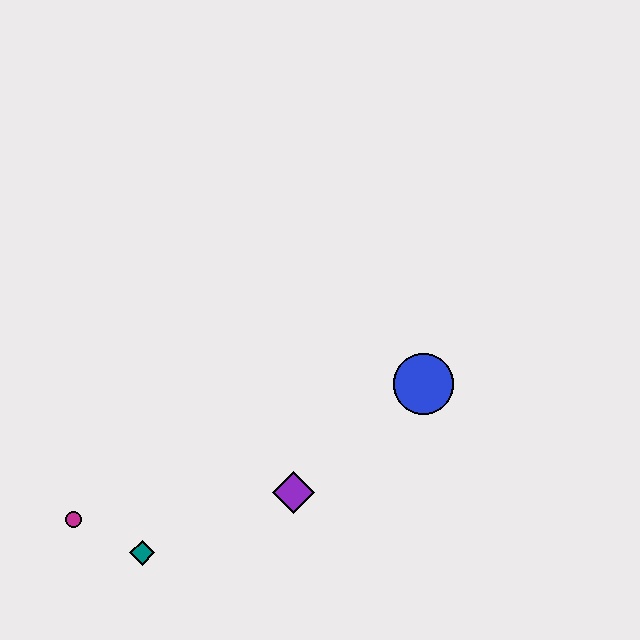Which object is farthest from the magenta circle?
The blue circle is farthest from the magenta circle.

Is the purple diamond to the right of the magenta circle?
Yes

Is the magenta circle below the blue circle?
Yes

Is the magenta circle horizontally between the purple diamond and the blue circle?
No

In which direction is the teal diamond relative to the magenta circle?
The teal diamond is to the right of the magenta circle.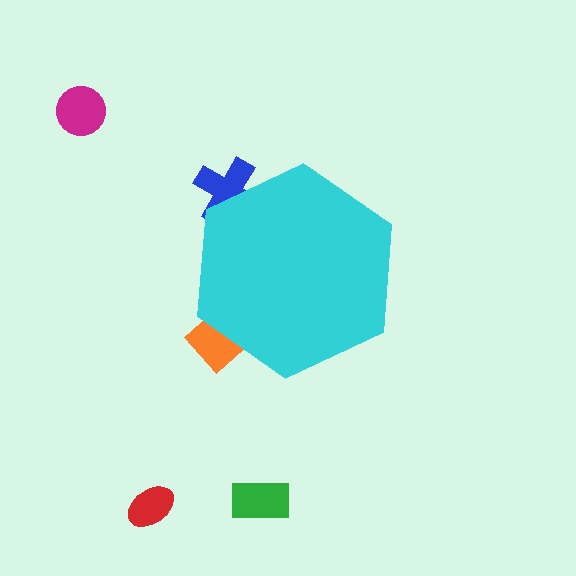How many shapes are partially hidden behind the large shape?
2 shapes are partially hidden.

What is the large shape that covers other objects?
A cyan hexagon.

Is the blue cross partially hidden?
Yes, the blue cross is partially hidden behind the cyan hexagon.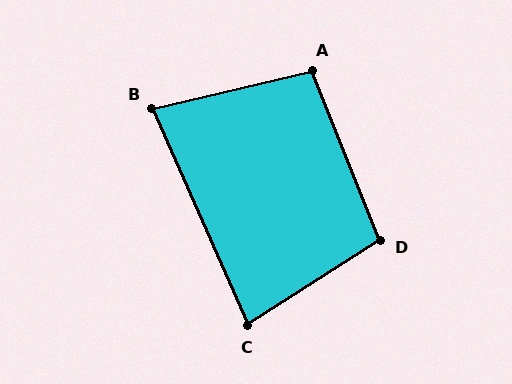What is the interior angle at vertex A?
Approximately 99 degrees (obtuse).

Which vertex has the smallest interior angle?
B, at approximately 79 degrees.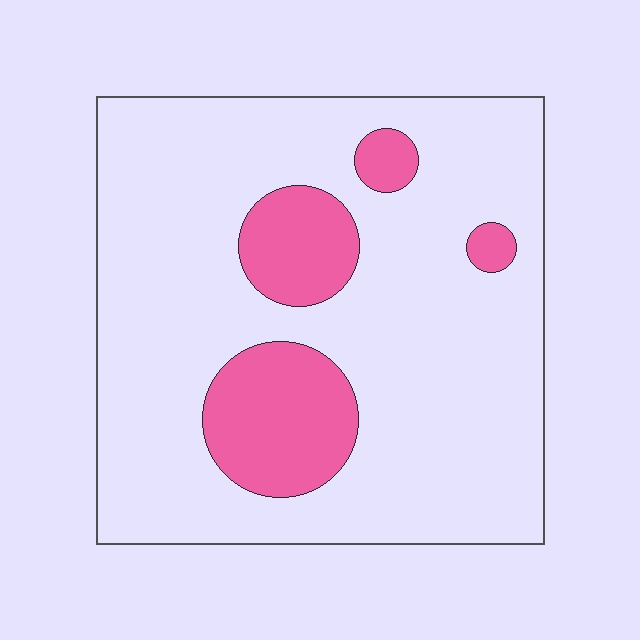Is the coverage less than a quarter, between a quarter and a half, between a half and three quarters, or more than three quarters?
Less than a quarter.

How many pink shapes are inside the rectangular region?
4.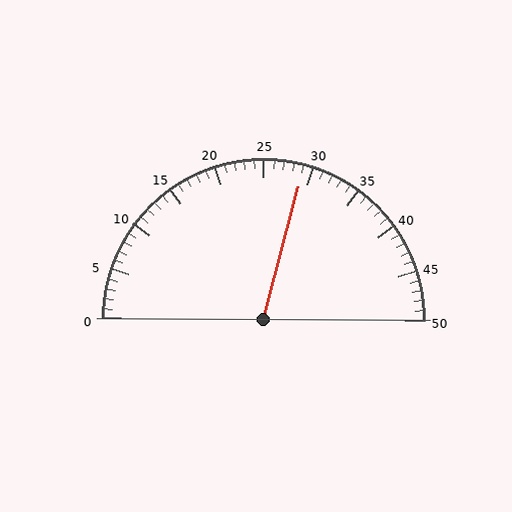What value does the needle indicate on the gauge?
The needle indicates approximately 29.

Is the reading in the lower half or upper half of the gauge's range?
The reading is in the upper half of the range (0 to 50).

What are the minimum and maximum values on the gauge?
The gauge ranges from 0 to 50.